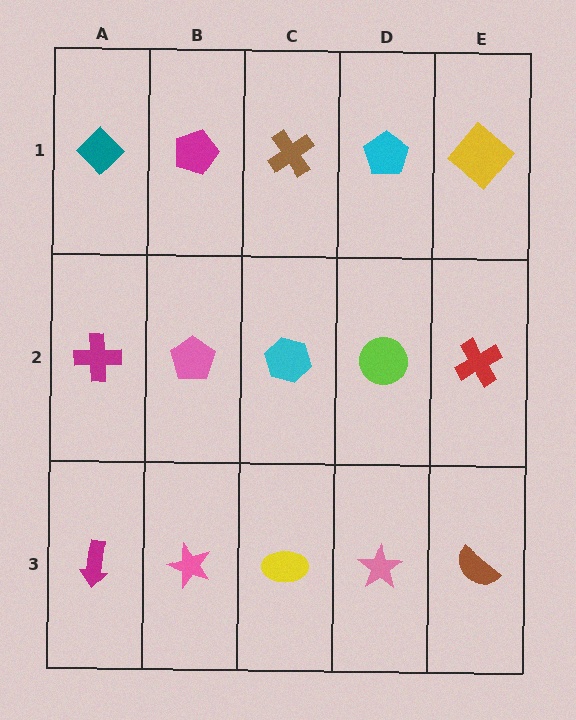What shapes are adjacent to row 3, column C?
A cyan hexagon (row 2, column C), a pink star (row 3, column B), a pink star (row 3, column D).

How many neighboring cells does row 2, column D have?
4.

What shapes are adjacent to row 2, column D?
A cyan pentagon (row 1, column D), a pink star (row 3, column D), a cyan hexagon (row 2, column C), a red cross (row 2, column E).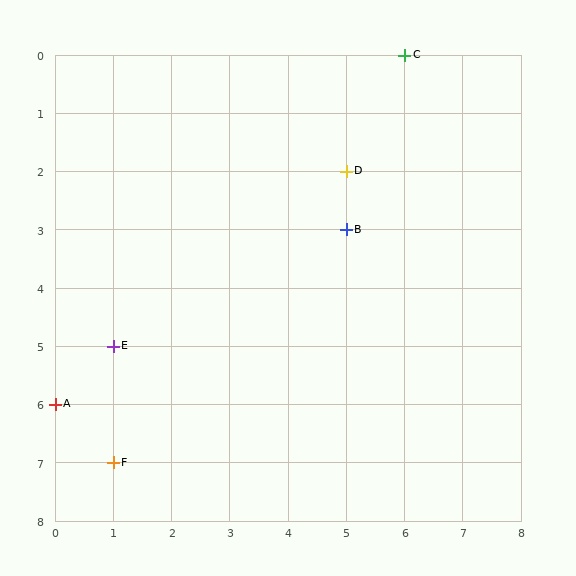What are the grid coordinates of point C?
Point C is at grid coordinates (6, 0).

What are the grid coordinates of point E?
Point E is at grid coordinates (1, 5).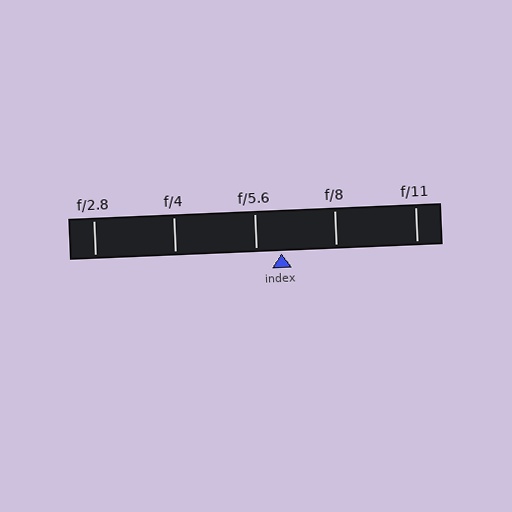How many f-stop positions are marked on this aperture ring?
There are 5 f-stop positions marked.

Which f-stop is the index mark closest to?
The index mark is closest to f/5.6.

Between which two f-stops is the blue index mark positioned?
The index mark is between f/5.6 and f/8.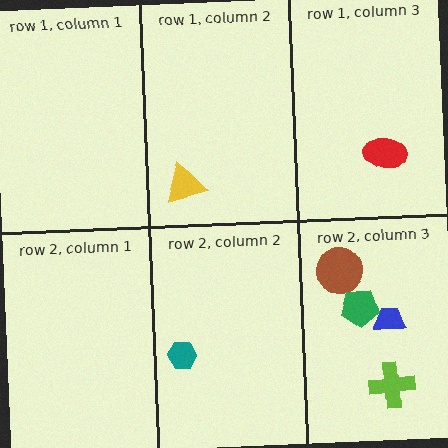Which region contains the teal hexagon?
The row 2, column 2 region.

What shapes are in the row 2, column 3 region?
The brown circle, the green pentagon, the blue trapezoid, the lime cross.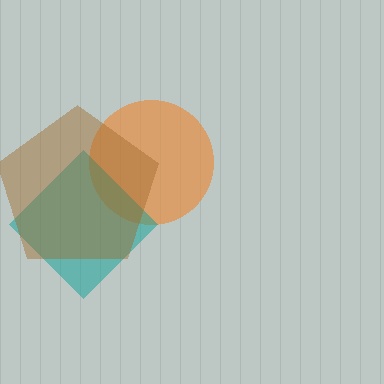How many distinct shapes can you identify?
There are 3 distinct shapes: an orange circle, a teal diamond, a brown pentagon.